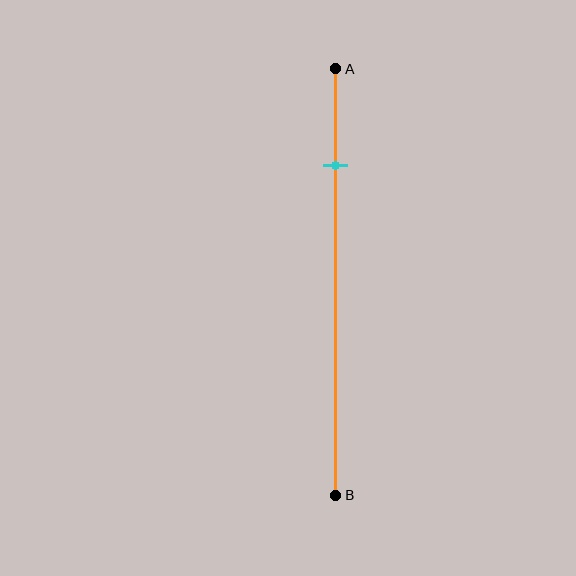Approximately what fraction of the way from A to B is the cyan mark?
The cyan mark is approximately 25% of the way from A to B.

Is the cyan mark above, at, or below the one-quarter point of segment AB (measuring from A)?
The cyan mark is approximately at the one-quarter point of segment AB.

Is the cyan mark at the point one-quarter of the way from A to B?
Yes, the mark is approximately at the one-quarter point.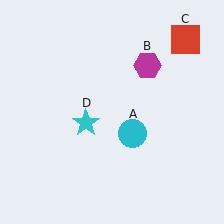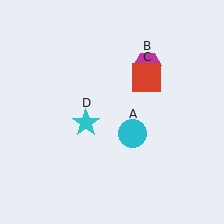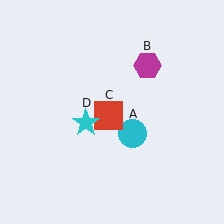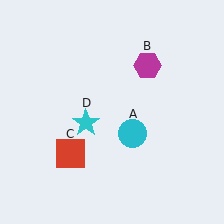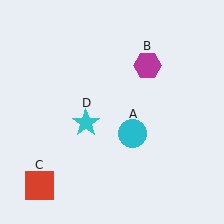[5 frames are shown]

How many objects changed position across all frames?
1 object changed position: red square (object C).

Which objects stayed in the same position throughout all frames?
Cyan circle (object A) and magenta hexagon (object B) and cyan star (object D) remained stationary.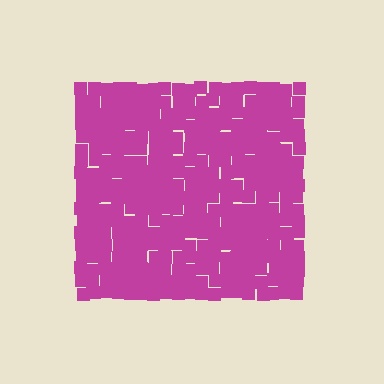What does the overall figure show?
The overall figure shows a square.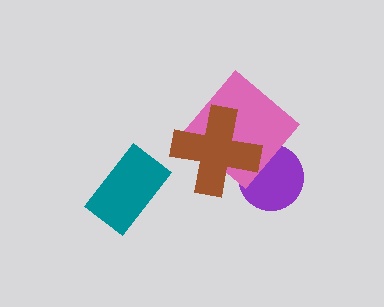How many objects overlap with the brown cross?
2 objects overlap with the brown cross.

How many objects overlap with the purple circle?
2 objects overlap with the purple circle.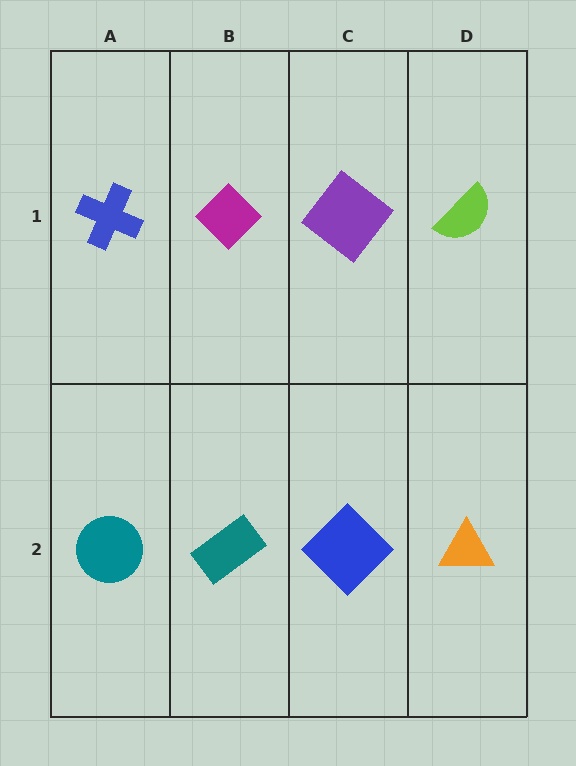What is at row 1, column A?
A blue cross.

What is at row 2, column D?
An orange triangle.